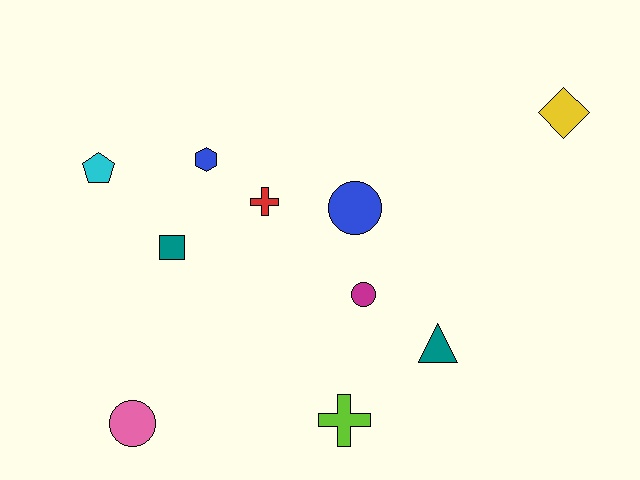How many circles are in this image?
There are 3 circles.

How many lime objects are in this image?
There is 1 lime object.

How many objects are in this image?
There are 10 objects.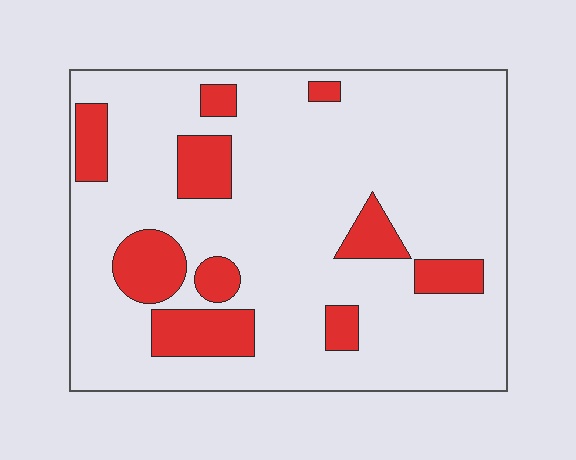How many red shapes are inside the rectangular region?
10.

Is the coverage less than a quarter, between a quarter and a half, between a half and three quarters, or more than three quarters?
Less than a quarter.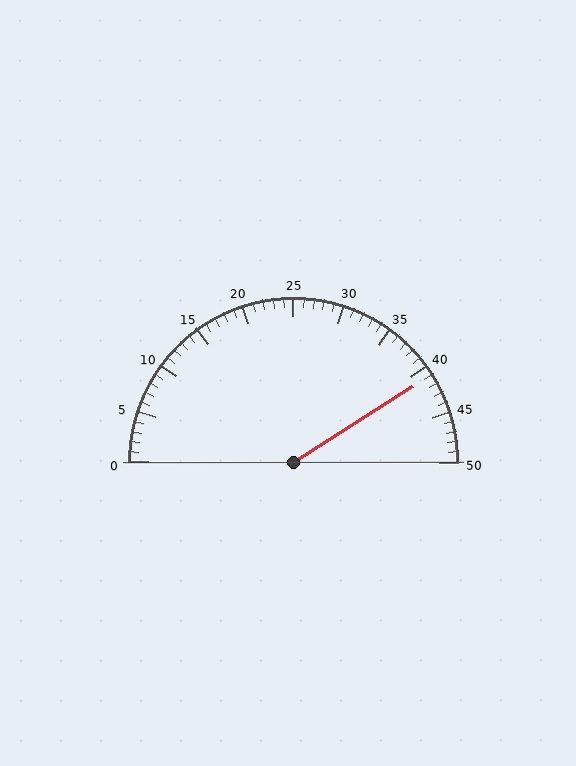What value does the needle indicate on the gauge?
The needle indicates approximately 41.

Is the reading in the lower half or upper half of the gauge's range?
The reading is in the upper half of the range (0 to 50).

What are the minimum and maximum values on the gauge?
The gauge ranges from 0 to 50.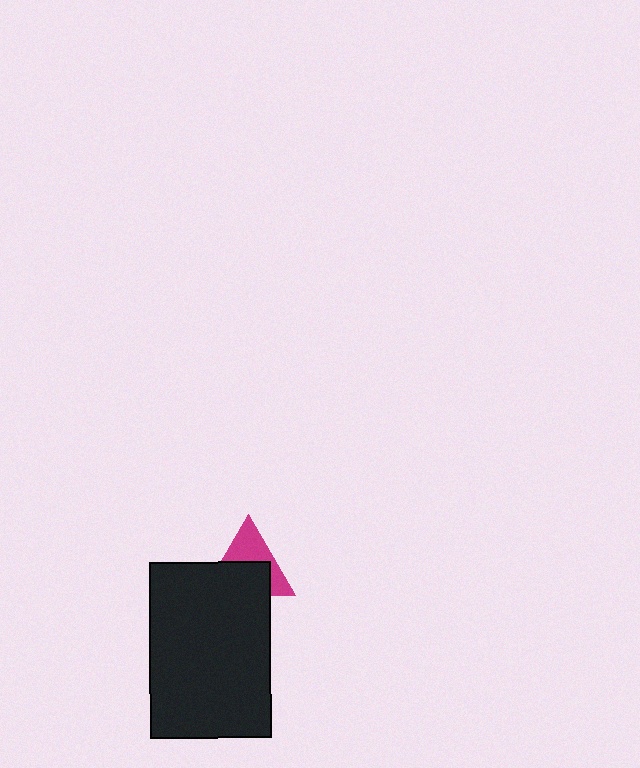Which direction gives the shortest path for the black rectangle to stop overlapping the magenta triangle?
Moving down gives the shortest separation.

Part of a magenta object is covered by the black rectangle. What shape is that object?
It is a triangle.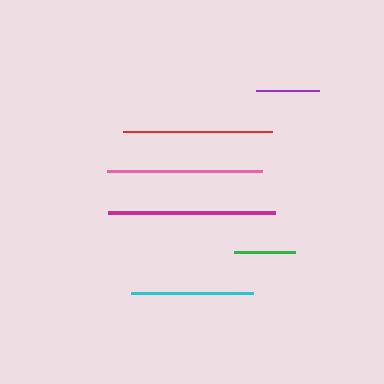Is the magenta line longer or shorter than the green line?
The magenta line is longer than the green line.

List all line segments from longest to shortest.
From longest to shortest: magenta, pink, red, cyan, purple, green.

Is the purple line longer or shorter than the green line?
The purple line is longer than the green line.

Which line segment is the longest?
The magenta line is the longest at approximately 168 pixels.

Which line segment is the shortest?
The green line is the shortest at approximately 61 pixels.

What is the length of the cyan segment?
The cyan segment is approximately 121 pixels long.